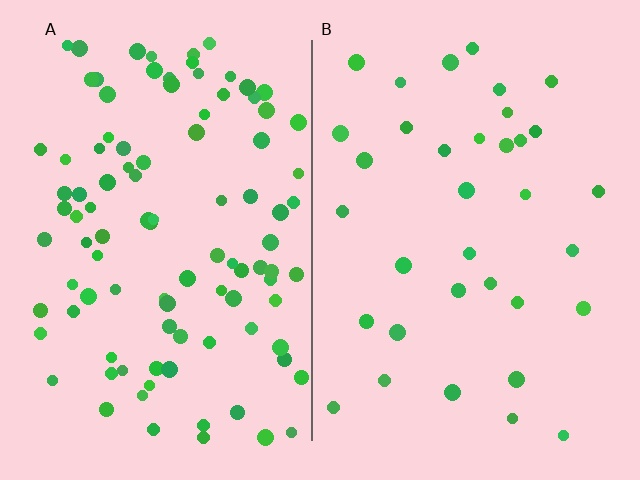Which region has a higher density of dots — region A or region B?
A (the left).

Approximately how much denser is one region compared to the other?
Approximately 2.9× — region A over region B.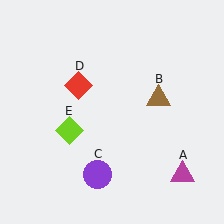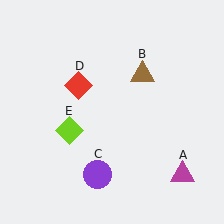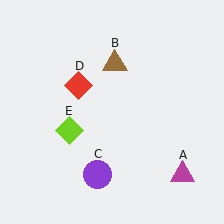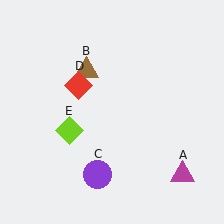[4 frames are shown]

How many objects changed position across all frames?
1 object changed position: brown triangle (object B).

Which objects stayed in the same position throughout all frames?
Magenta triangle (object A) and purple circle (object C) and red diamond (object D) and lime diamond (object E) remained stationary.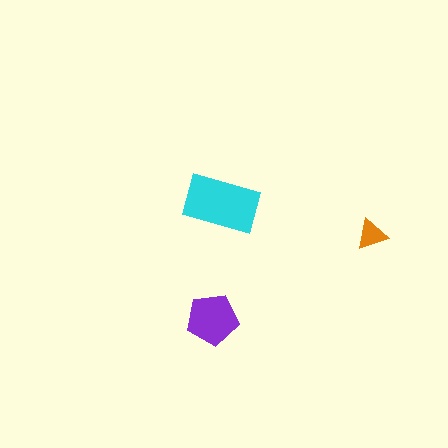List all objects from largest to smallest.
The cyan rectangle, the purple pentagon, the orange triangle.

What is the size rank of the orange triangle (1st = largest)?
3rd.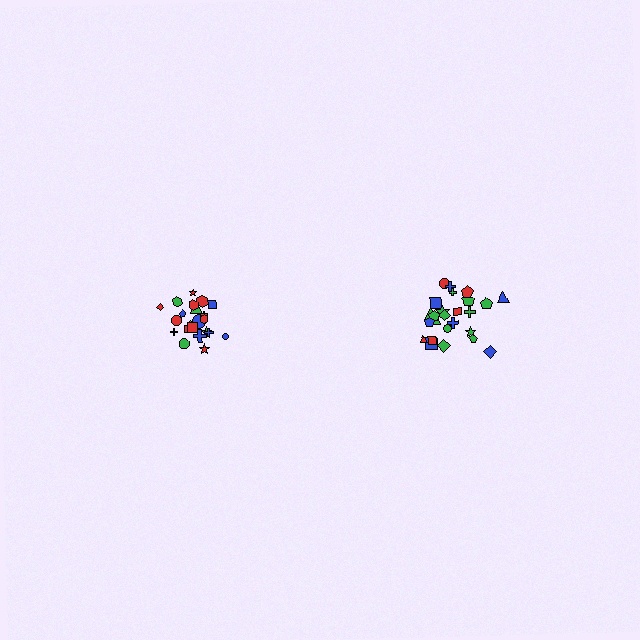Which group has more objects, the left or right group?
The right group.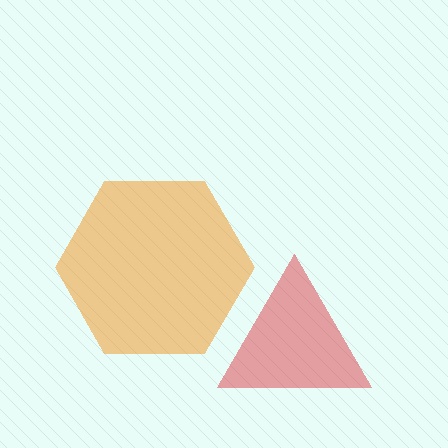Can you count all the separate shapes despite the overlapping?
Yes, there are 2 separate shapes.